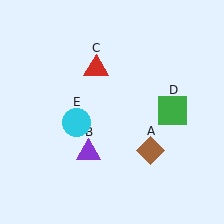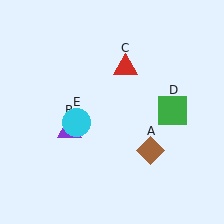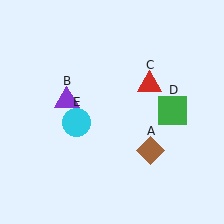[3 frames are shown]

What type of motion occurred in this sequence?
The purple triangle (object B), red triangle (object C) rotated clockwise around the center of the scene.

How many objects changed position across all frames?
2 objects changed position: purple triangle (object B), red triangle (object C).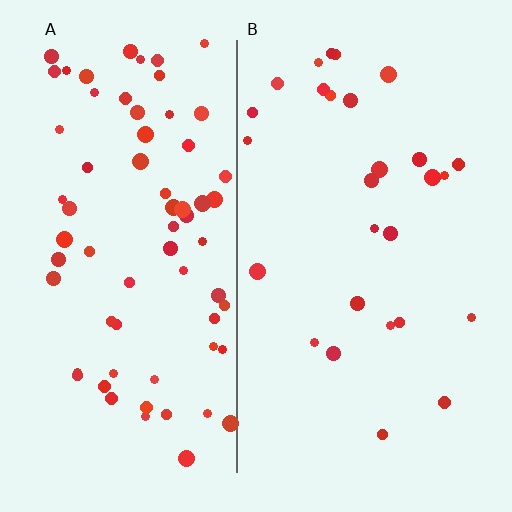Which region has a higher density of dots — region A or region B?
A (the left).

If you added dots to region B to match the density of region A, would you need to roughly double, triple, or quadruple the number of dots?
Approximately double.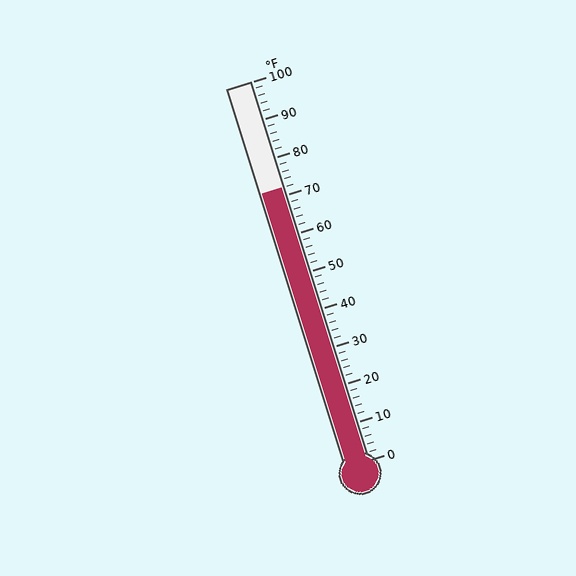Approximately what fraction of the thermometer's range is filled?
The thermometer is filled to approximately 70% of its range.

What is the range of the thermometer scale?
The thermometer scale ranges from 0°F to 100°F.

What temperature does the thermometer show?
The thermometer shows approximately 72°F.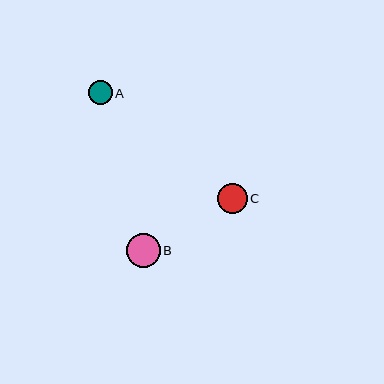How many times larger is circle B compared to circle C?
Circle B is approximately 1.1 times the size of circle C.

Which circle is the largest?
Circle B is the largest with a size of approximately 34 pixels.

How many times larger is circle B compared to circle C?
Circle B is approximately 1.1 times the size of circle C.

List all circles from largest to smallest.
From largest to smallest: B, C, A.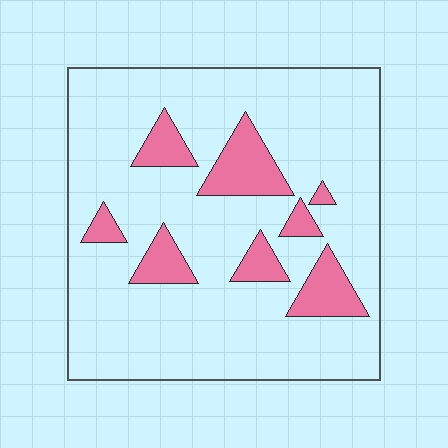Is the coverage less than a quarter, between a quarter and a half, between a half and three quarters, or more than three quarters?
Less than a quarter.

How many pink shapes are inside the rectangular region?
8.